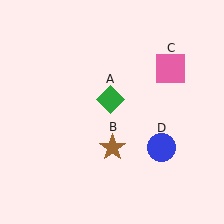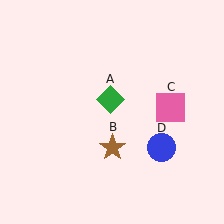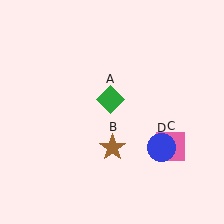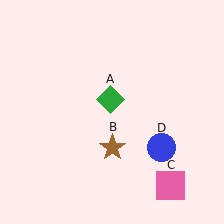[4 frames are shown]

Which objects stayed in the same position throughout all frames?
Green diamond (object A) and brown star (object B) and blue circle (object D) remained stationary.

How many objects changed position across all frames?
1 object changed position: pink square (object C).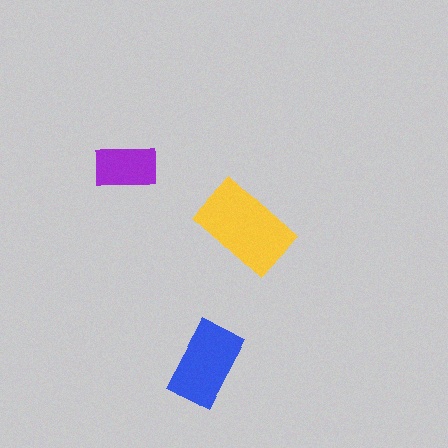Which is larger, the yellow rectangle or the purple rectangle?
The yellow one.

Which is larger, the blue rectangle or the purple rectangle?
The blue one.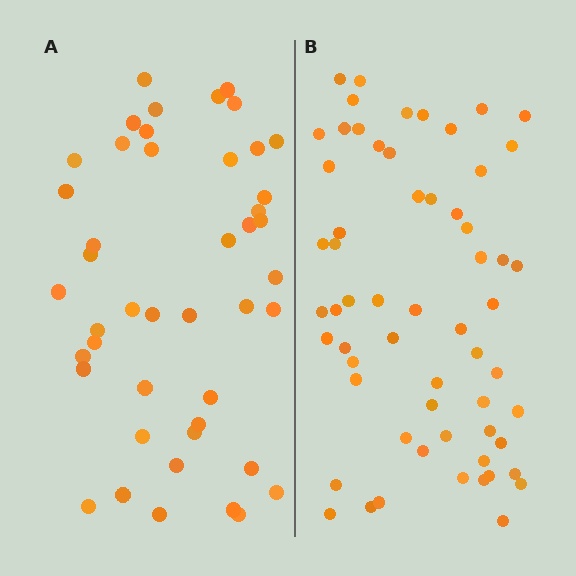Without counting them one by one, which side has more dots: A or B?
Region B (the right region) has more dots.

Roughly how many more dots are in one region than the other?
Region B has approximately 15 more dots than region A.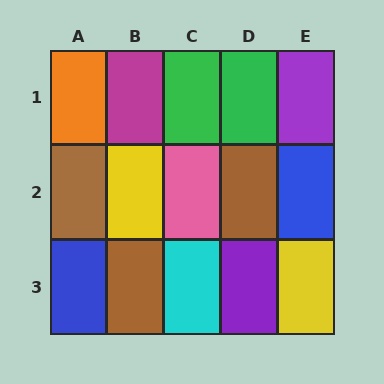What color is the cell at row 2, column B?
Yellow.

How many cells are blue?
2 cells are blue.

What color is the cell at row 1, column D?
Green.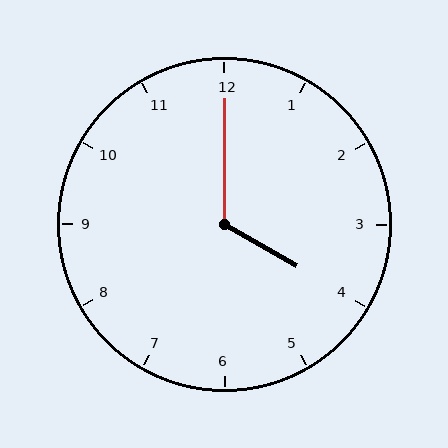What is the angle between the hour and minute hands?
Approximately 120 degrees.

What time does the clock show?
4:00.